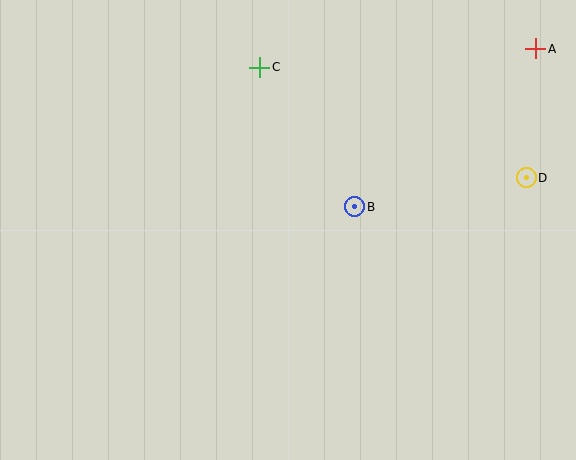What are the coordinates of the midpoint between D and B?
The midpoint between D and B is at (441, 192).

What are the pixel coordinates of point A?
Point A is at (535, 49).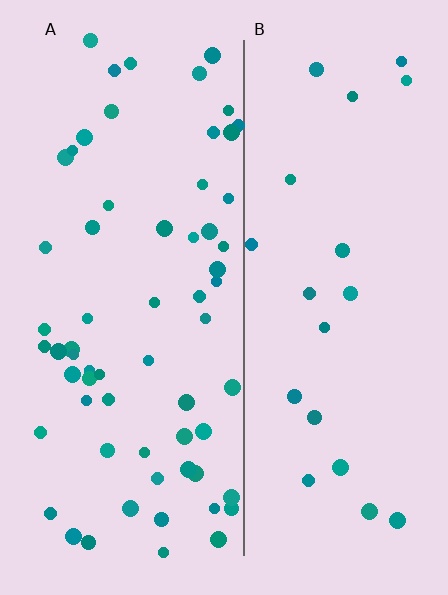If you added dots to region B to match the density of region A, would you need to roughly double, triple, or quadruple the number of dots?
Approximately triple.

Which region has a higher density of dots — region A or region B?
A (the left).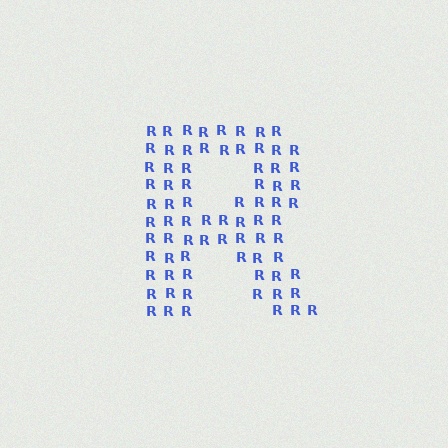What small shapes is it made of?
It is made of small letter R's.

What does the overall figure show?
The overall figure shows the letter R.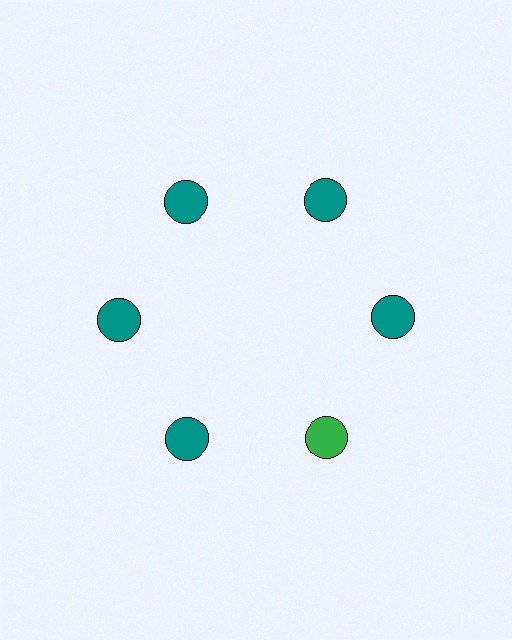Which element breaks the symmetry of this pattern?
The green circle at roughly the 5 o'clock position breaks the symmetry. All other shapes are teal circles.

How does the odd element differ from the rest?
It has a different color: green instead of teal.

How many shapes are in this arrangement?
There are 6 shapes arranged in a ring pattern.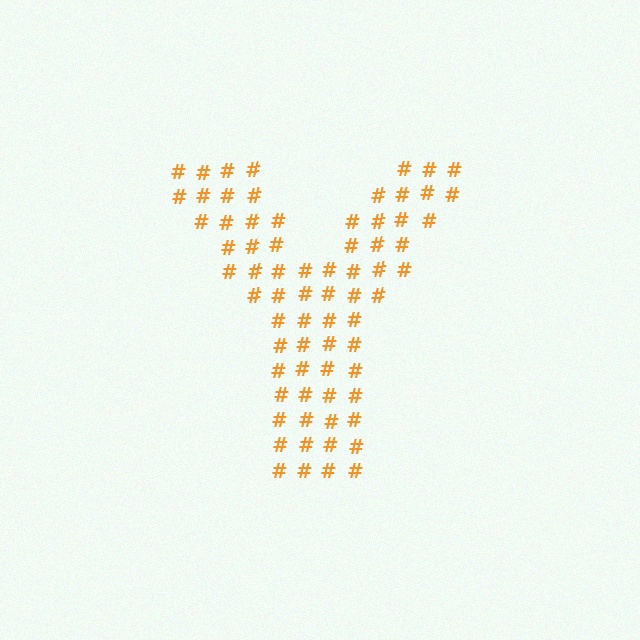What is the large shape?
The large shape is the letter Y.